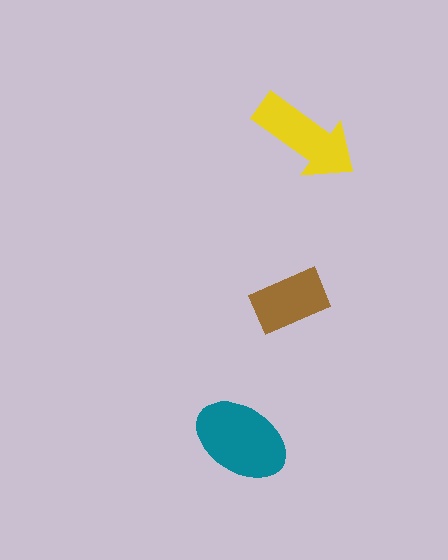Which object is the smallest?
The brown rectangle.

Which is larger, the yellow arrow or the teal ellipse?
The teal ellipse.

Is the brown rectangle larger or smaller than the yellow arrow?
Smaller.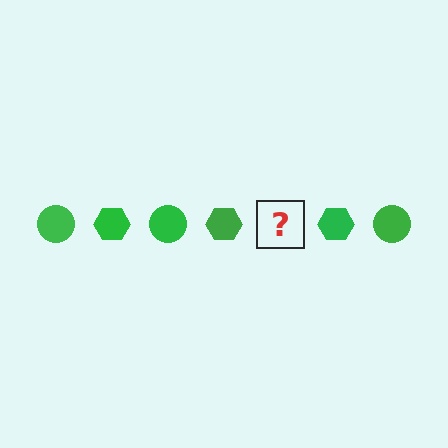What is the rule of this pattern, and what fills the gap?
The rule is that the pattern cycles through circle, hexagon shapes in green. The gap should be filled with a green circle.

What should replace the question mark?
The question mark should be replaced with a green circle.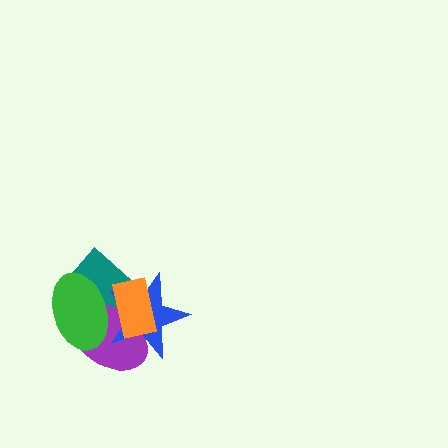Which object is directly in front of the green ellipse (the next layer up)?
The blue star is directly in front of the green ellipse.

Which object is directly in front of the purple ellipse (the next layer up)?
The green ellipse is directly in front of the purple ellipse.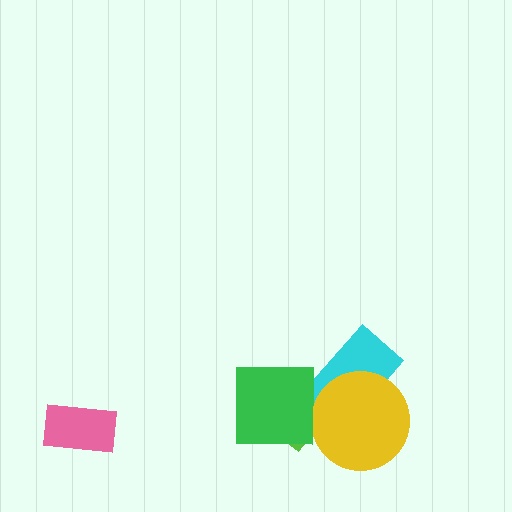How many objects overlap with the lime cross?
3 objects overlap with the lime cross.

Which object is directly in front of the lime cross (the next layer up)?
The cyan rectangle is directly in front of the lime cross.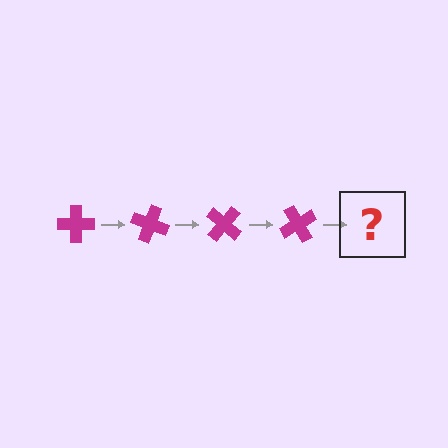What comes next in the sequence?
The next element should be a magenta cross rotated 80 degrees.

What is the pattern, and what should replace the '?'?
The pattern is that the cross rotates 20 degrees each step. The '?' should be a magenta cross rotated 80 degrees.